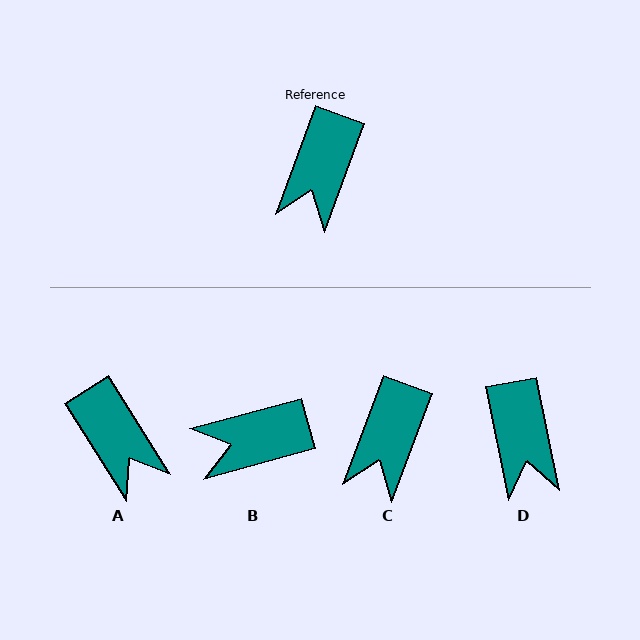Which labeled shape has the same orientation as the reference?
C.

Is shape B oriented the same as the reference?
No, it is off by about 54 degrees.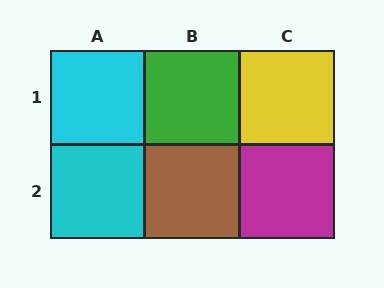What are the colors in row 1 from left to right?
Cyan, green, yellow.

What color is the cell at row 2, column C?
Magenta.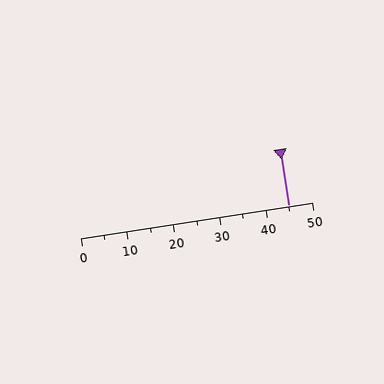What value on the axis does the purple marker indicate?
The marker indicates approximately 45.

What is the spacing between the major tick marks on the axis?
The major ticks are spaced 10 apart.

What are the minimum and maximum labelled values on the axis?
The axis runs from 0 to 50.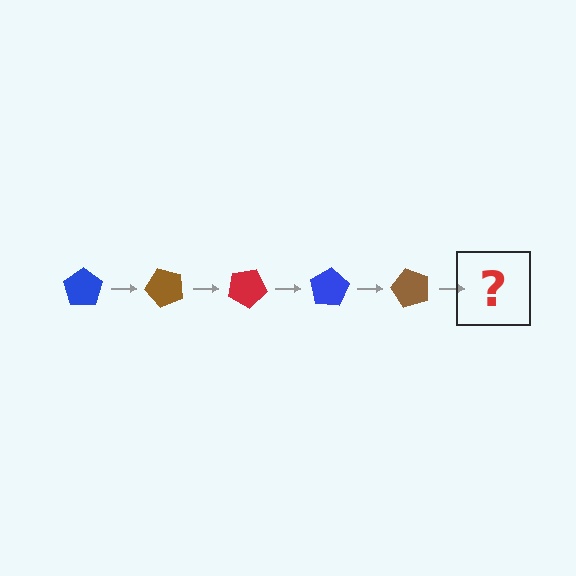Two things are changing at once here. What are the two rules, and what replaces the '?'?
The two rules are that it rotates 50 degrees each step and the color cycles through blue, brown, and red. The '?' should be a red pentagon, rotated 250 degrees from the start.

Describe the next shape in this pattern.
It should be a red pentagon, rotated 250 degrees from the start.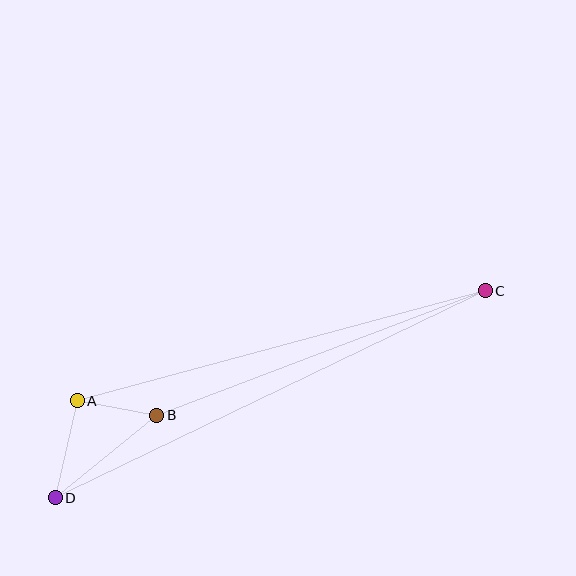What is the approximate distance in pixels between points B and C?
The distance between B and C is approximately 351 pixels.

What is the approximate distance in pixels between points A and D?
The distance between A and D is approximately 99 pixels.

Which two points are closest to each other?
Points A and B are closest to each other.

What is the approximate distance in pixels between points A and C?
The distance between A and C is approximately 423 pixels.